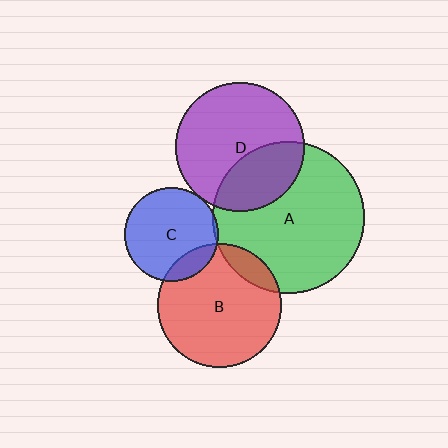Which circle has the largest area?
Circle A (green).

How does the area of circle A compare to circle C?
Approximately 2.6 times.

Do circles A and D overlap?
Yes.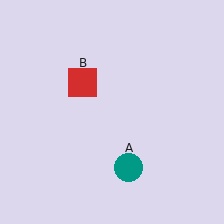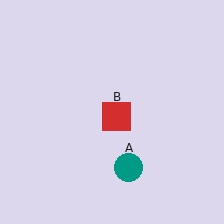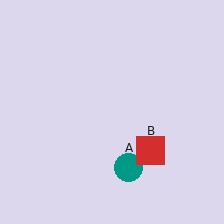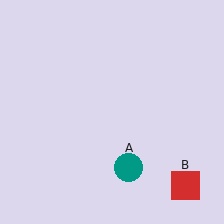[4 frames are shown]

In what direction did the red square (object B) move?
The red square (object B) moved down and to the right.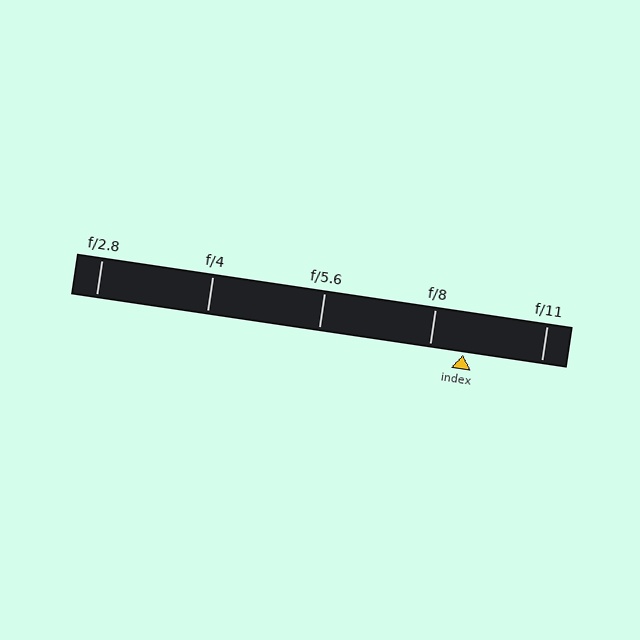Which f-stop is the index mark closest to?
The index mark is closest to f/8.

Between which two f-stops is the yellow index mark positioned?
The index mark is between f/8 and f/11.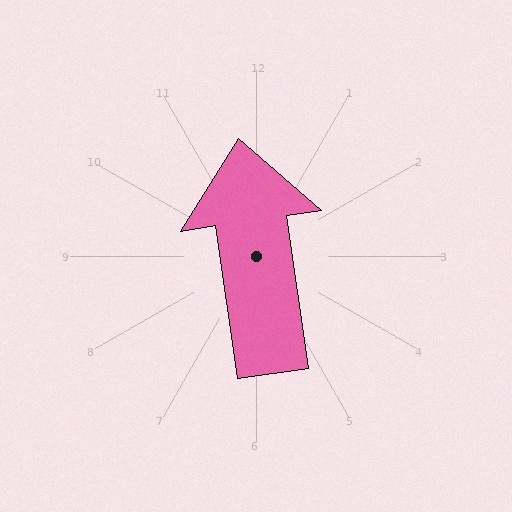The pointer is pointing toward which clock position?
Roughly 12 o'clock.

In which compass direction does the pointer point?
North.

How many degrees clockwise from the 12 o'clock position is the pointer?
Approximately 352 degrees.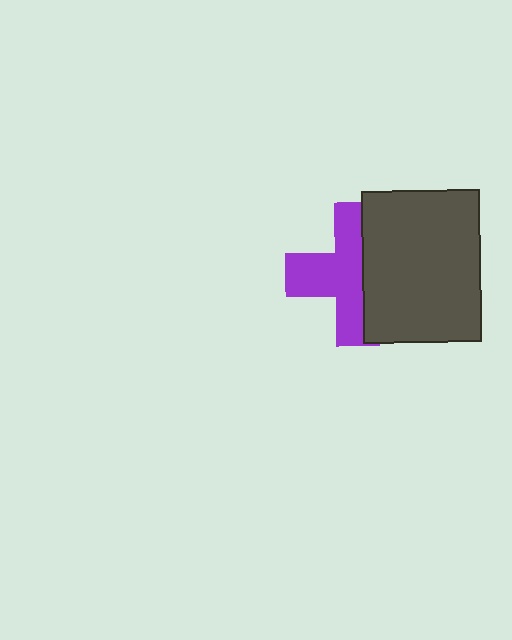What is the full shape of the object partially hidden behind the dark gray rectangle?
The partially hidden object is a purple cross.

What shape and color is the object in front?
The object in front is a dark gray rectangle.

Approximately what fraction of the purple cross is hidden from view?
Roughly 42% of the purple cross is hidden behind the dark gray rectangle.